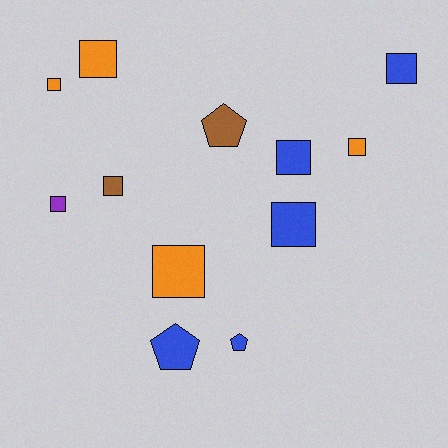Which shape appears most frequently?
Square, with 9 objects.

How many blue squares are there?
There are 3 blue squares.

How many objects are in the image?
There are 12 objects.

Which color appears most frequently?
Blue, with 5 objects.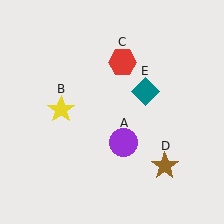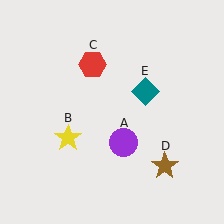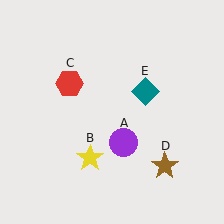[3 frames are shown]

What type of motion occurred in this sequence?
The yellow star (object B), red hexagon (object C) rotated counterclockwise around the center of the scene.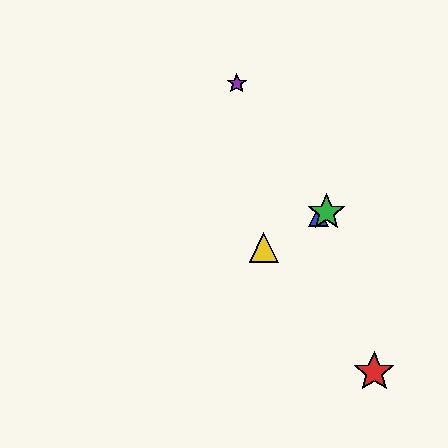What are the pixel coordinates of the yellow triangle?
The yellow triangle is at (264, 247).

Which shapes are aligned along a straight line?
The blue triangle, the green star, the yellow triangle are aligned along a straight line.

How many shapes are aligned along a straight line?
3 shapes (the blue triangle, the green star, the yellow triangle) are aligned along a straight line.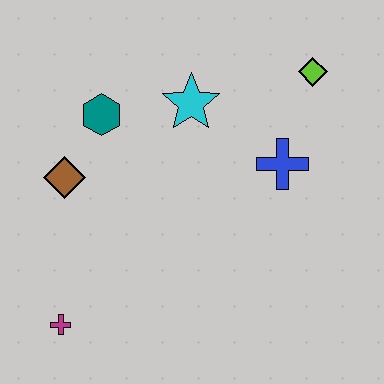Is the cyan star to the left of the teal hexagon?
No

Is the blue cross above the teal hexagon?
No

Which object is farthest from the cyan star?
The magenta cross is farthest from the cyan star.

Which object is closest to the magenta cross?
The brown diamond is closest to the magenta cross.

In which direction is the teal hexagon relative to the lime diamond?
The teal hexagon is to the left of the lime diamond.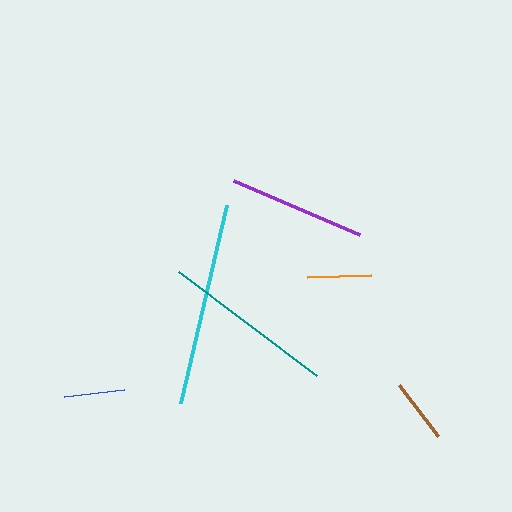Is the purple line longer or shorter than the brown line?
The purple line is longer than the brown line.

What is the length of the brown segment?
The brown segment is approximately 65 pixels long.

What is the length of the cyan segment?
The cyan segment is approximately 204 pixels long.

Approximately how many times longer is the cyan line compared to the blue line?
The cyan line is approximately 3.4 times the length of the blue line.